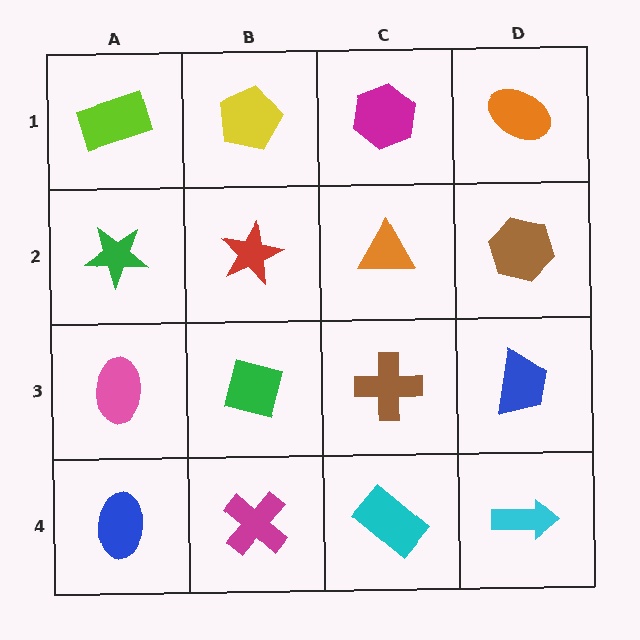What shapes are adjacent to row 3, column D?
A brown hexagon (row 2, column D), a cyan arrow (row 4, column D), a brown cross (row 3, column C).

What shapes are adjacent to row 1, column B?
A red star (row 2, column B), a lime rectangle (row 1, column A), a magenta hexagon (row 1, column C).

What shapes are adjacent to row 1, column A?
A green star (row 2, column A), a yellow pentagon (row 1, column B).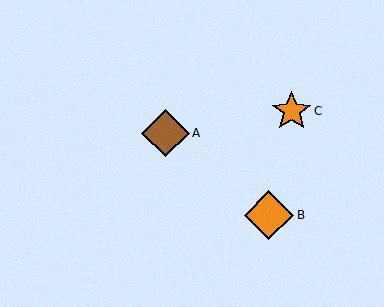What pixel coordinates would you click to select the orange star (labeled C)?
Click at (292, 111) to select the orange star C.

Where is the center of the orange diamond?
The center of the orange diamond is at (269, 215).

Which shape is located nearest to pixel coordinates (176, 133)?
The brown diamond (labeled A) at (165, 133) is nearest to that location.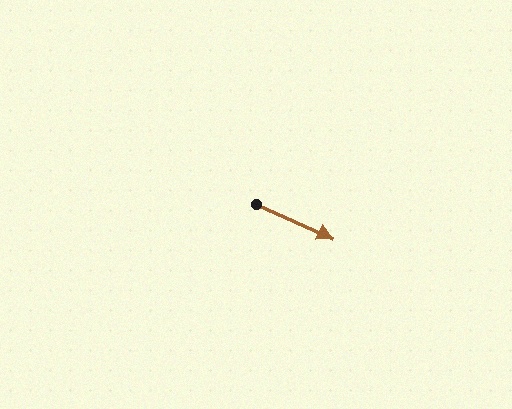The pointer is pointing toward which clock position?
Roughly 4 o'clock.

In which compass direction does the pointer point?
Southeast.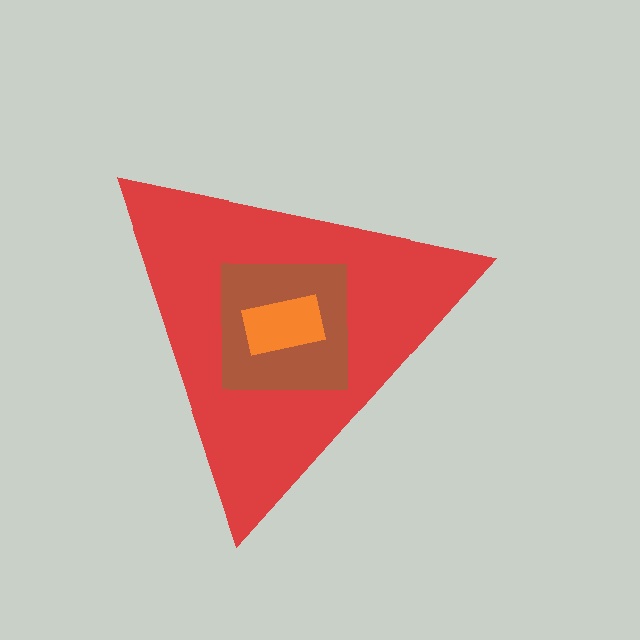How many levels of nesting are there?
3.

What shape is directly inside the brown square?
The orange rectangle.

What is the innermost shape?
The orange rectangle.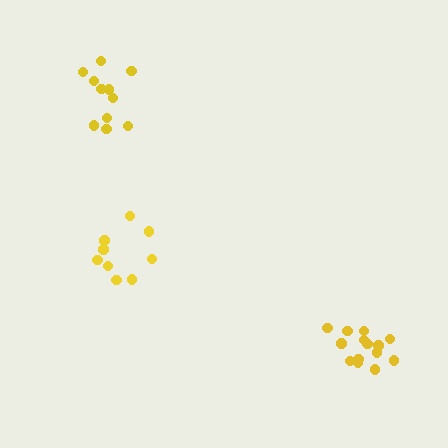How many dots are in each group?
Group 1: 9 dots, Group 2: 14 dots, Group 3: 11 dots (34 total).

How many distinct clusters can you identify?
There are 3 distinct clusters.